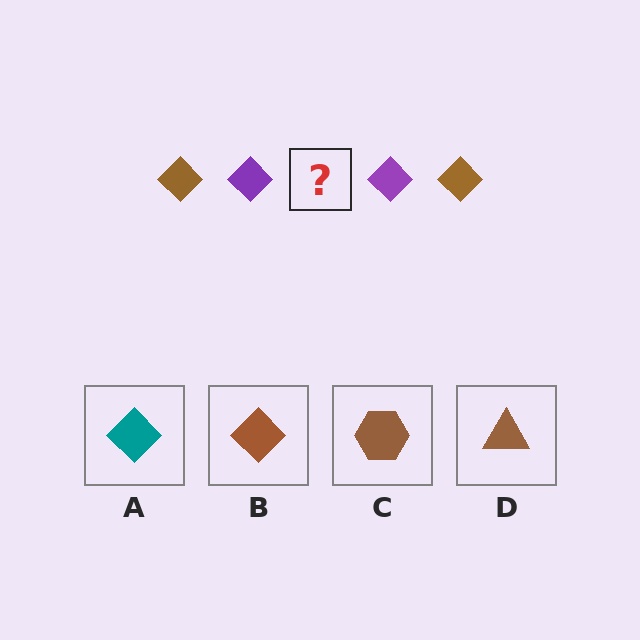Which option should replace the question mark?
Option B.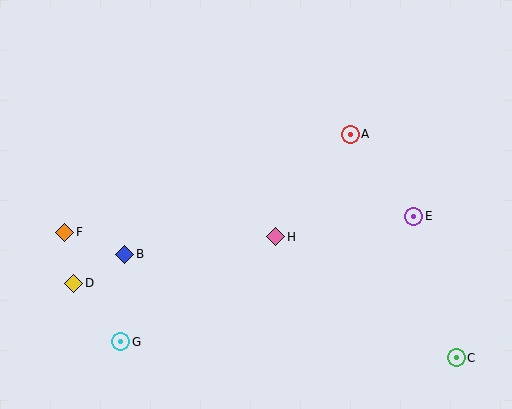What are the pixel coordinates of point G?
Point G is at (121, 342).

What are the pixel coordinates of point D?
Point D is at (74, 283).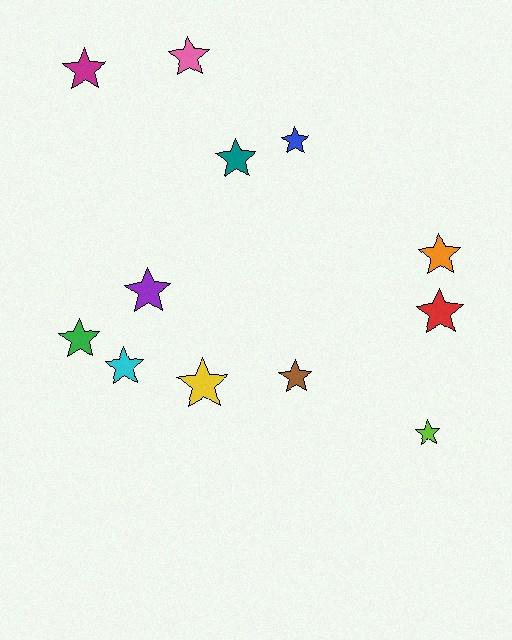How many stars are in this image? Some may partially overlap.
There are 12 stars.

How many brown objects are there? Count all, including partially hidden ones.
There is 1 brown object.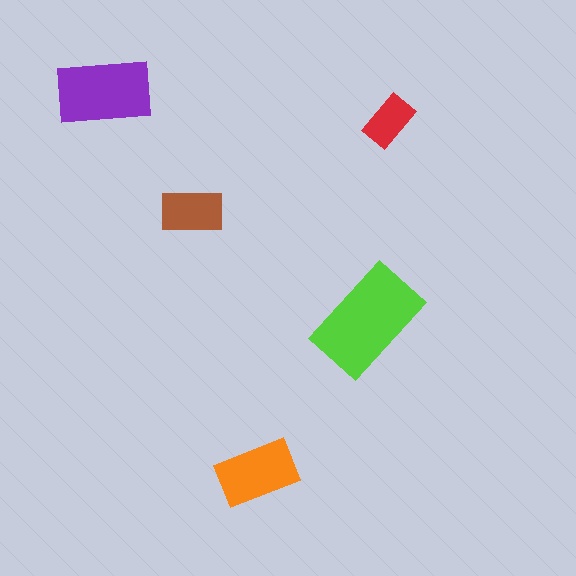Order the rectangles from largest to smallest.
the lime one, the purple one, the orange one, the brown one, the red one.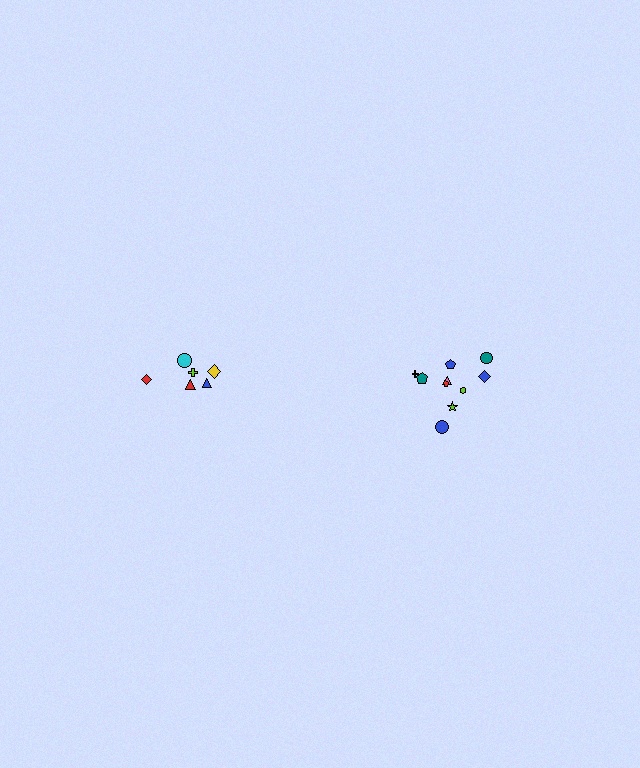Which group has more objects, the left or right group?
The right group.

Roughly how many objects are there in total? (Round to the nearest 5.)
Roughly 15 objects in total.